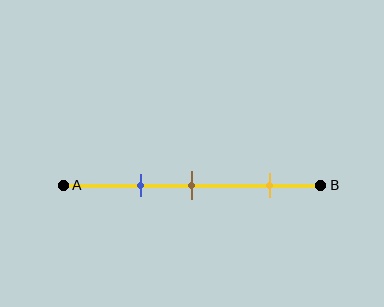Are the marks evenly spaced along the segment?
No, the marks are not evenly spaced.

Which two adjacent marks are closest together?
The blue and brown marks are the closest adjacent pair.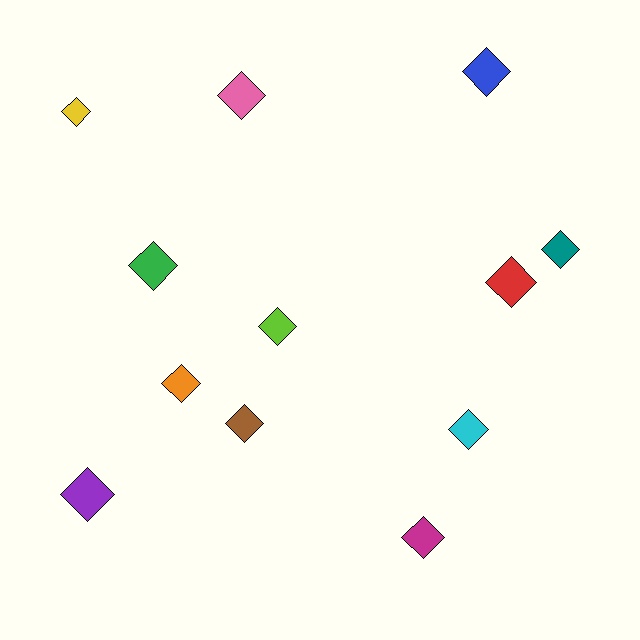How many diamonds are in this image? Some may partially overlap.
There are 12 diamonds.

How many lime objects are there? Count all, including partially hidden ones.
There is 1 lime object.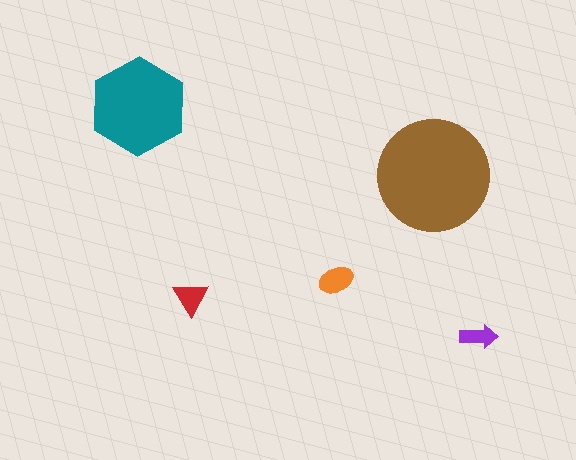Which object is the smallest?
The purple arrow.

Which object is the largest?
The brown circle.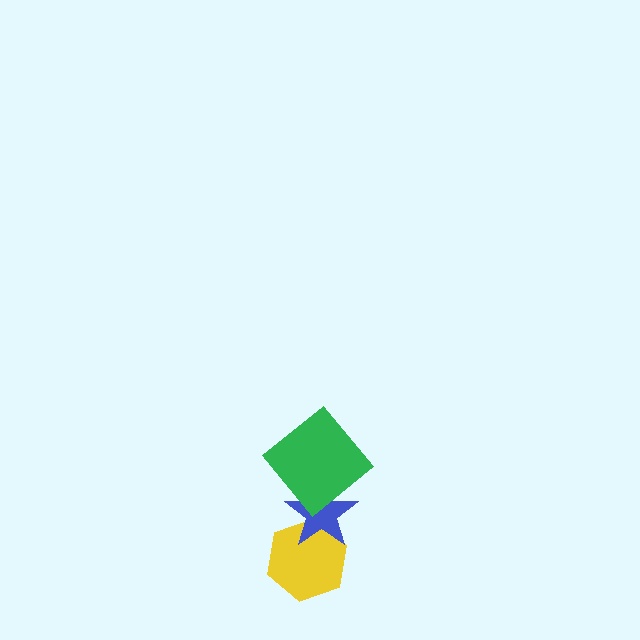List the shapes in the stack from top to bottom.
From top to bottom: the green diamond, the blue star, the yellow hexagon.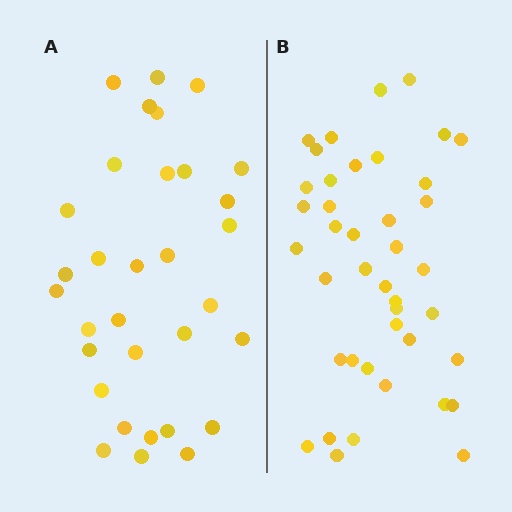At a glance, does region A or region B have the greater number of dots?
Region B (the right region) has more dots.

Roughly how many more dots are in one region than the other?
Region B has roughly 8 or so more dots than region A.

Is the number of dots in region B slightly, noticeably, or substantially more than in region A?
Region B has noticeably more, but not dramatically so. The ratio is roughly 1.3 to 1.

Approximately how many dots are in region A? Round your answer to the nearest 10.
About 30 dots. (The exact count is 32, which rounds to 30.)